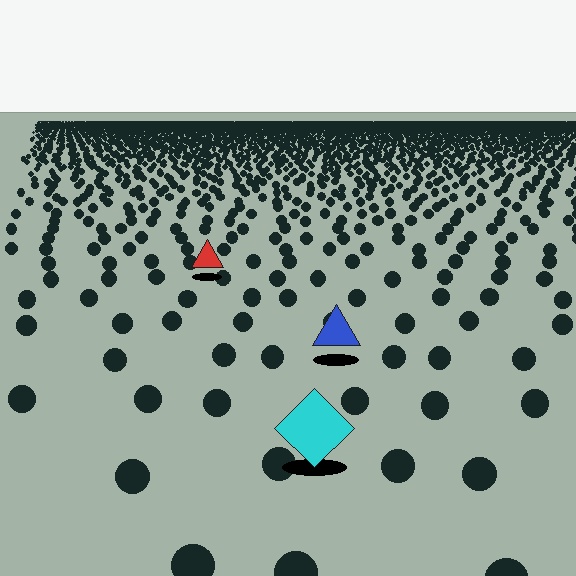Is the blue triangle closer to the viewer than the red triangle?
Yes. The blue triangle is closer — you can tell from the texture gradient: the ground texture is coarser near it.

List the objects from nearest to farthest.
From nearest to farthest: the cyan diamond, the blue triangle, the red triangle.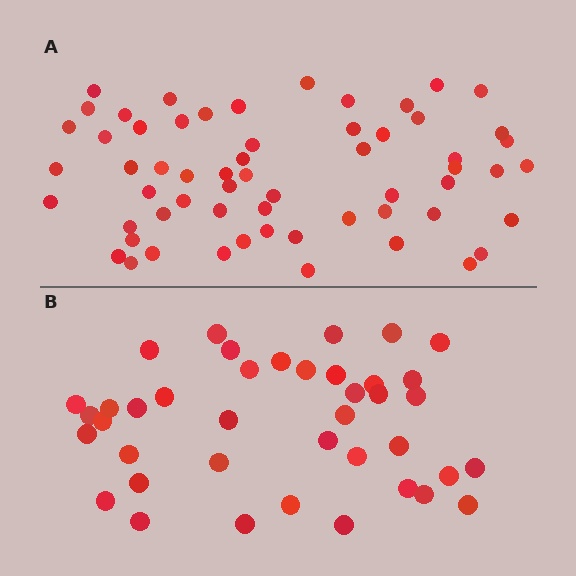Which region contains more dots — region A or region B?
Region A (the top region) has more dots.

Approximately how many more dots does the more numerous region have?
Region A has approximately 20 more dots than region B.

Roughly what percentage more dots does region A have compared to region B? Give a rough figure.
About 50% more.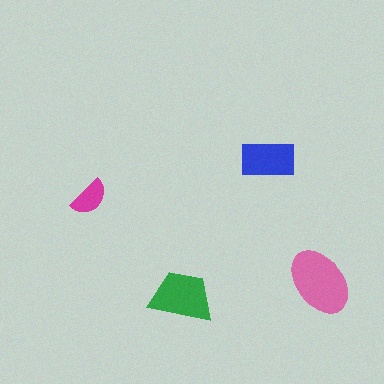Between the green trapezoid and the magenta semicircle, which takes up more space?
The green trapezoid.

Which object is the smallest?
The magenta semicircle.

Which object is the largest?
The pink ellipse.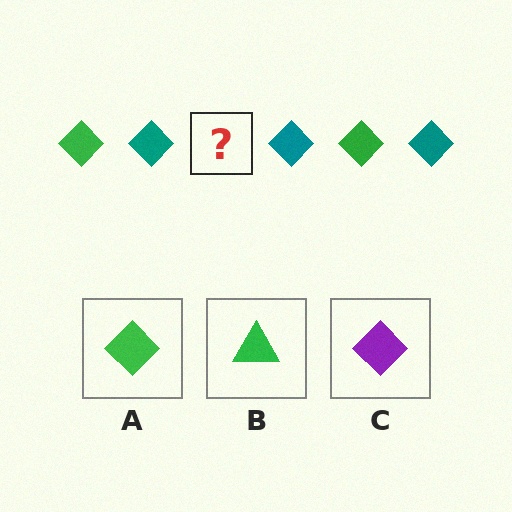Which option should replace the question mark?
Option A.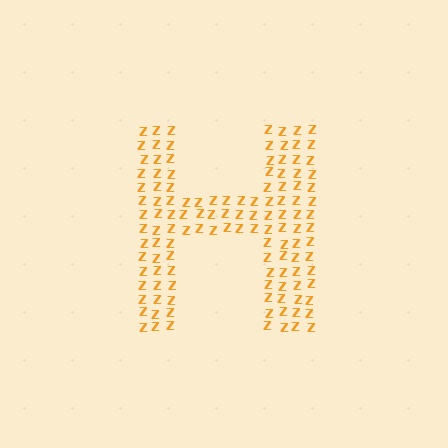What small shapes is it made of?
It is made of small letter Z's.